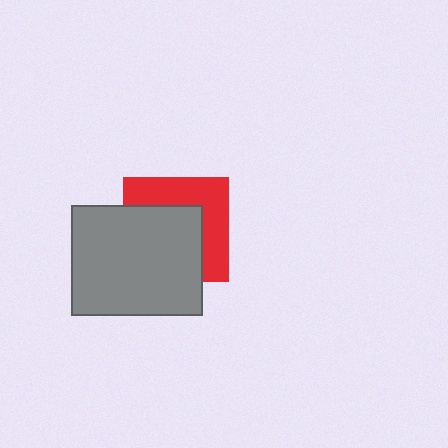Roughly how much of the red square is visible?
A small part of it is visible (roughly 45%).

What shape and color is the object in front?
The object in front is a gray rectangle.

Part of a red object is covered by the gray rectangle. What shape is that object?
It is a square.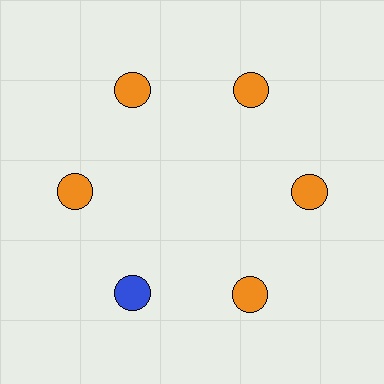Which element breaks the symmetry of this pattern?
The blue circle at roughly the 7 o'clock position breaks the symmetry. All other shapes are orange circles.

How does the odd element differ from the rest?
It has a different color: blue instead of orange.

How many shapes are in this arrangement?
There are 6 shapes arranged in a ring pattern.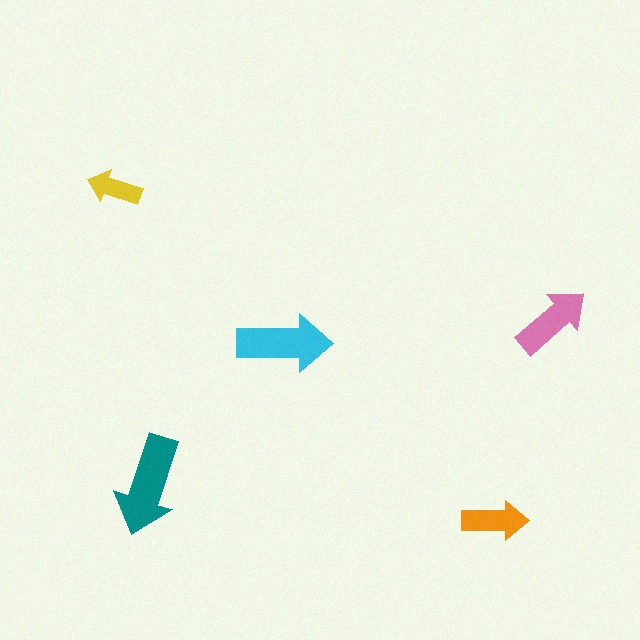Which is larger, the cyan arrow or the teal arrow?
The teal one.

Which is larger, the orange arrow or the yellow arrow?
The orange one.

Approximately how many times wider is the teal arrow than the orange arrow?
About 1.5 times wider.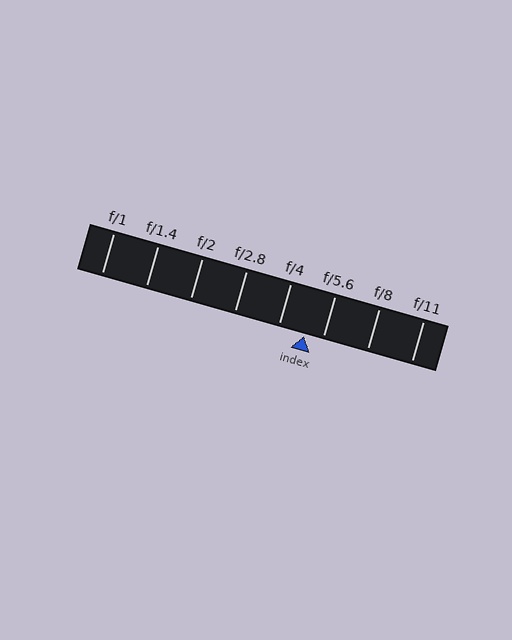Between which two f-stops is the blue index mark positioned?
The index mark is between f/4 and f/5.6.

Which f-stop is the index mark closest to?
The index mark is closest to f/5.6.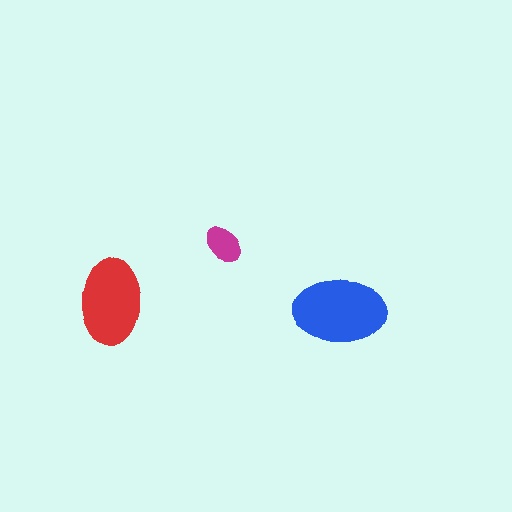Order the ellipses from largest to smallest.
the blue one, the red one, the magenta one.